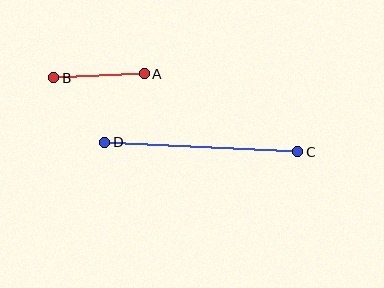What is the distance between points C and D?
The distance is approximately 193 pixels.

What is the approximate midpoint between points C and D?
The midpoint is at approximately (201, 147) pixels.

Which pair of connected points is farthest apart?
Points C and D are farthest apart.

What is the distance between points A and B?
The distance is approximately 91 pixels.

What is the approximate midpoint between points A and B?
The midpoint is at approximately (99, 76) pixels.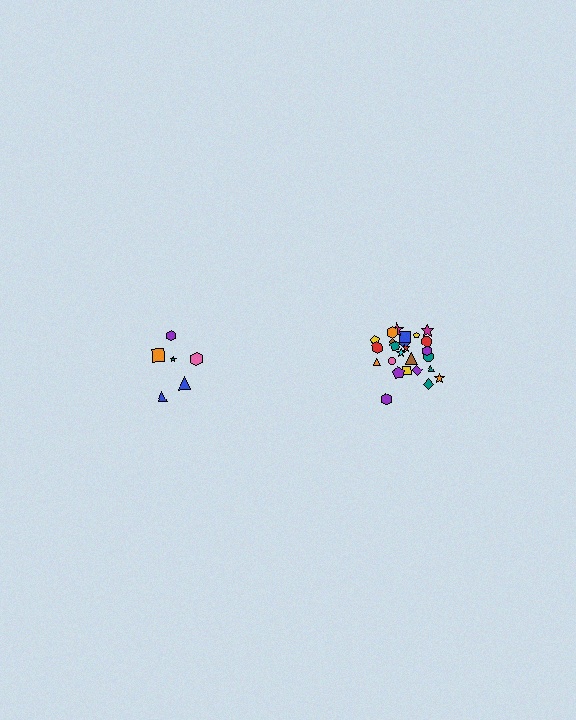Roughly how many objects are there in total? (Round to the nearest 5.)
Roughly 30 objects in total.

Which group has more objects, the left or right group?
The right group.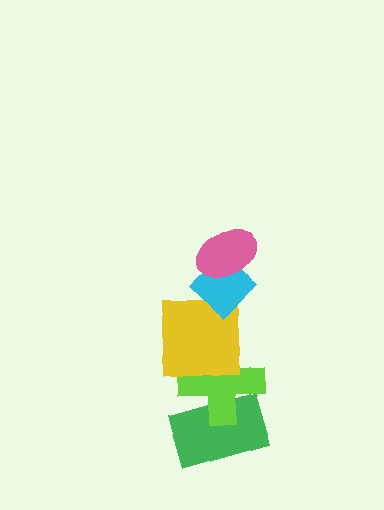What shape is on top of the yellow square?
The cyan diamond is on top of the yellow square.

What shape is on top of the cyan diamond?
The pink ellipse is on top of the cyan diamond.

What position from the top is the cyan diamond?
The cyan diamond is 2nd from the top.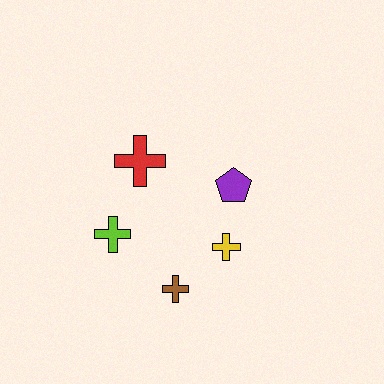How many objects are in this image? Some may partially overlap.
There are 5 objects.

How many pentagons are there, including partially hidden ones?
There is 1 pentagon.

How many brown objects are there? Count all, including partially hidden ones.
There is 1 brown object.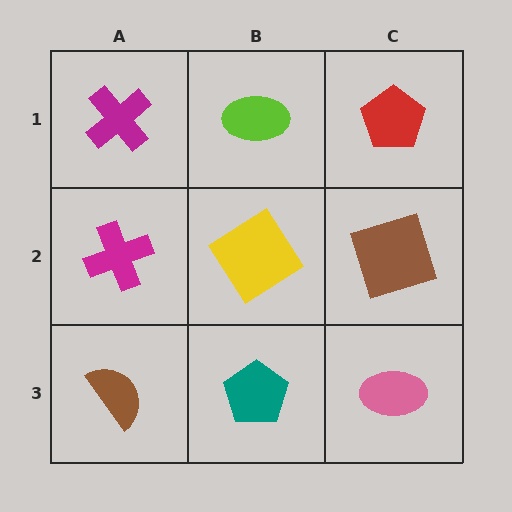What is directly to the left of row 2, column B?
A magenta cross.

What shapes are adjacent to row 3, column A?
A magenta cross (row 2, column A), a teal pentagon (row 3, column B).